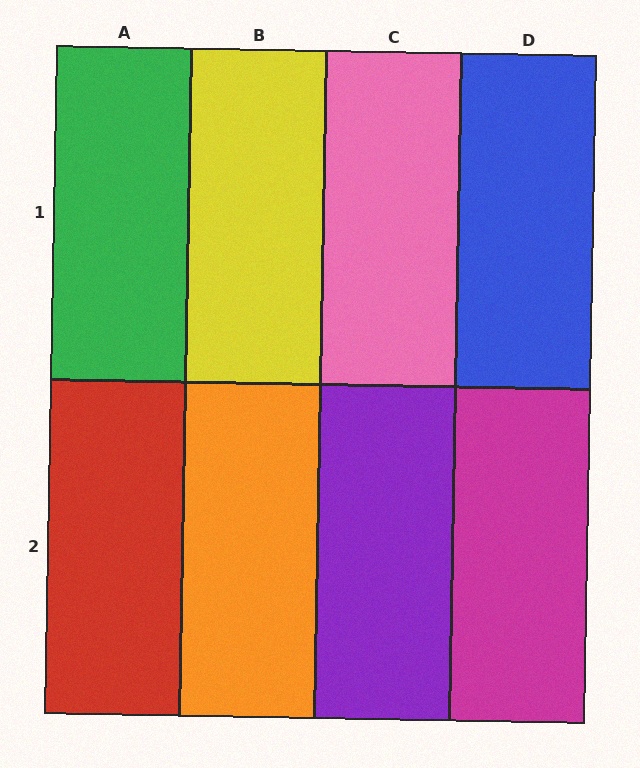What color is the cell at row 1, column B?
Yellow.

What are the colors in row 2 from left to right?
Red, orange, purple, magenta.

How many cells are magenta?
1 cell is magenta.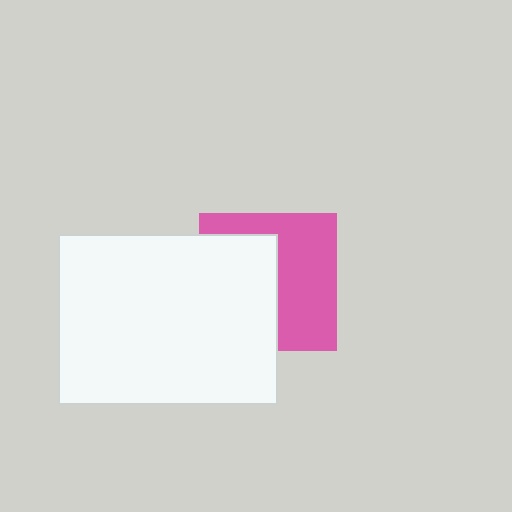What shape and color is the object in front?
The object in front is a white rectangle.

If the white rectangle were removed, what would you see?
You would see the complete pink square.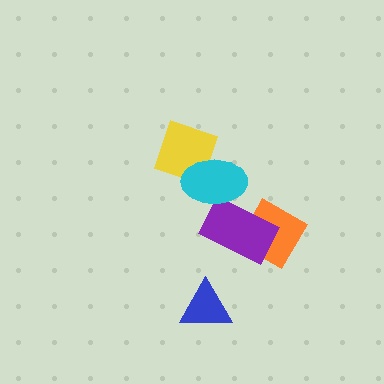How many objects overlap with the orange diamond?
1 object overlaps with the orange diamond.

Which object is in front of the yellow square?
The cyan ellipse is in front of the yellow square.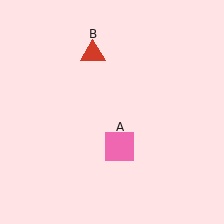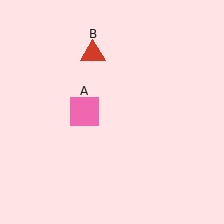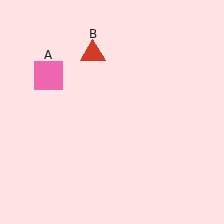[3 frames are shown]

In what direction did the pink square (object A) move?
The pink square (object A) moved up and to the left.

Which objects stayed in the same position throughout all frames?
Red triangle (object B) remained stationary.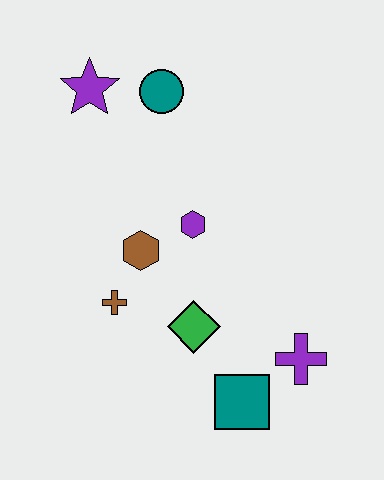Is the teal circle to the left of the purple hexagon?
Yes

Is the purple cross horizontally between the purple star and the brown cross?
No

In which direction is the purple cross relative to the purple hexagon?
The purple cross is below the purple hexagon.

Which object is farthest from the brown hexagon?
The purple cross is farthest from the brown hexagon.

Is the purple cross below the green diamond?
Yes